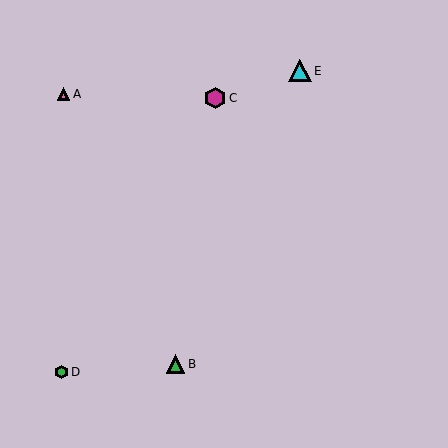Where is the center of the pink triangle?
The center of the pink triangle is at (63, 94).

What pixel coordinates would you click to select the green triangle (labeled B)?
Click at (175, 364) to select the green triangle B.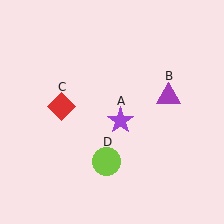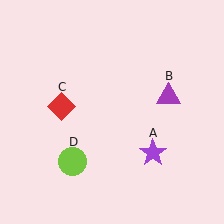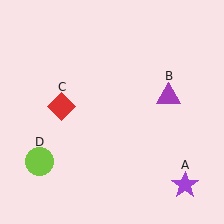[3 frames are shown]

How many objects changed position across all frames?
2 objects changed position: purple star (object A), lime circle (object D).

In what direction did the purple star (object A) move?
The purple star (object A) moved down and to the right.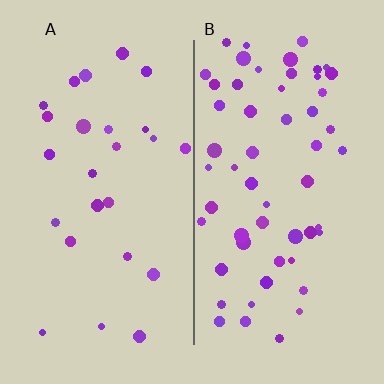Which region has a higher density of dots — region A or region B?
B (the right).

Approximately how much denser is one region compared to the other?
Approximately 2.2× — region B over region A.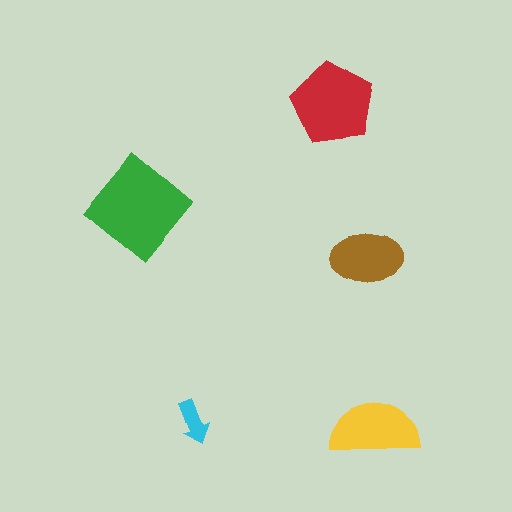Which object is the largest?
The green diamond.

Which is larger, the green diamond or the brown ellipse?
The green diamond.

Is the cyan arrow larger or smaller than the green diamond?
Smaller.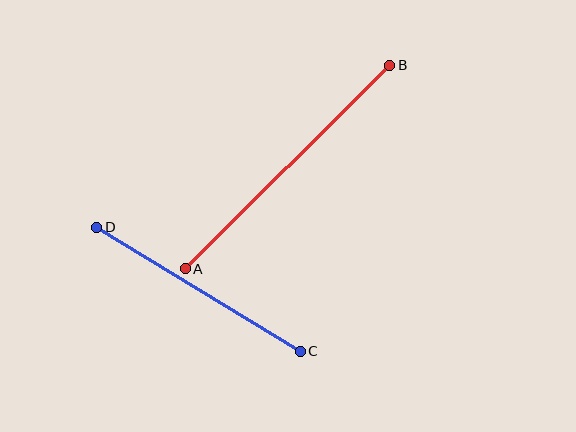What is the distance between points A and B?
The distance is approximately 288 pixels.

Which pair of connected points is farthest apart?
Points A and B are farthest apart.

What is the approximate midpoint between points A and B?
The midpoint is at approximately (287, 167) pixels.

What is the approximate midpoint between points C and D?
The midpoint is at approximately (199, 289) pixels.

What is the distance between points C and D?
The distance is approximately 238 pixels.